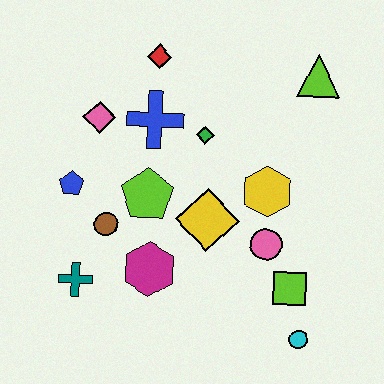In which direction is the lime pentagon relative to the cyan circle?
The lime pentagon is to the left of the cyan circle.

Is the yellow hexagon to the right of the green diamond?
Yes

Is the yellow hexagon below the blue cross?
Yes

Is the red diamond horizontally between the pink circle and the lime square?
No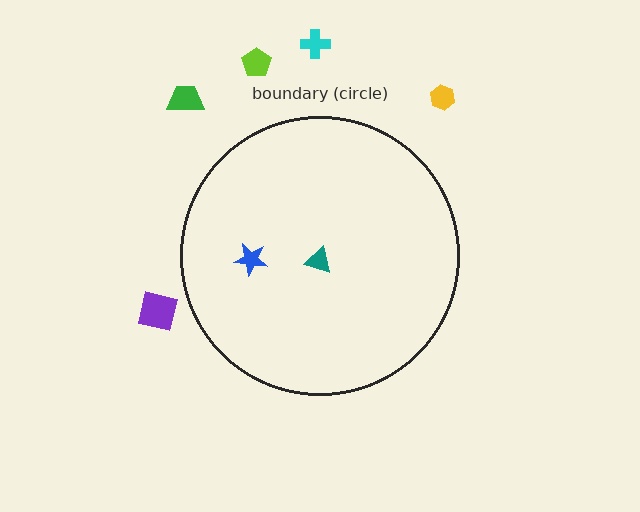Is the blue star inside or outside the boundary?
Inside.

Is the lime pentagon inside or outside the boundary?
Outside.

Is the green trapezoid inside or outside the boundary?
Outside.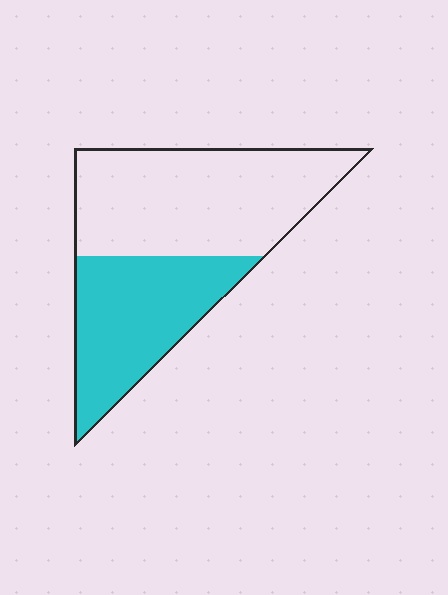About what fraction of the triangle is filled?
About two fifths (2/5).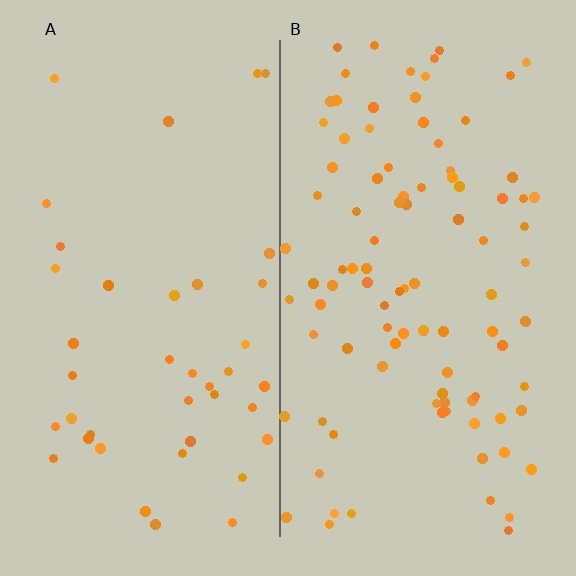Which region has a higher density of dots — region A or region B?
B (the right).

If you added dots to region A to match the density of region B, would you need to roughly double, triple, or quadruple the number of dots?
Approximately double.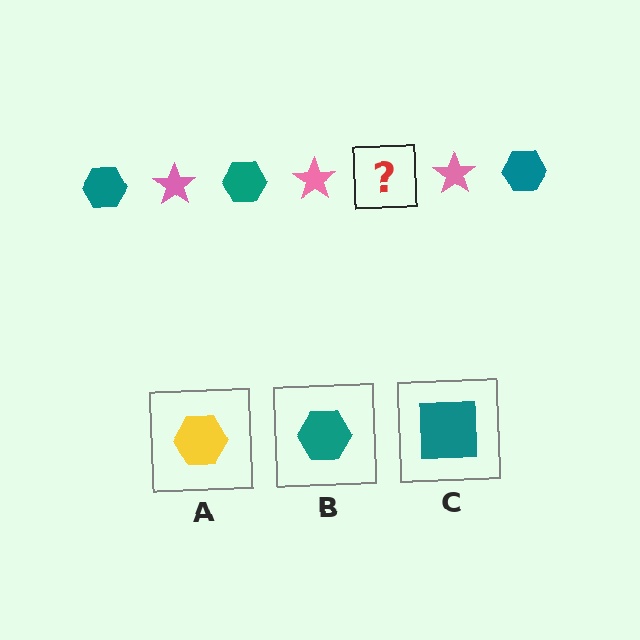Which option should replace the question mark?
Option B.